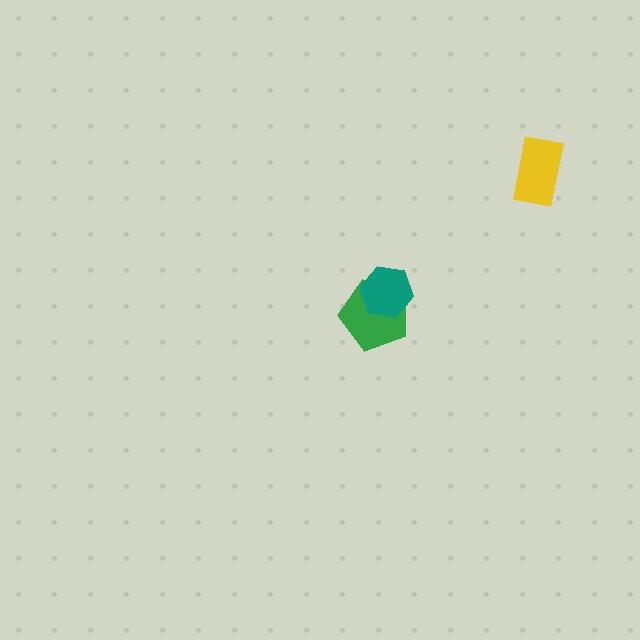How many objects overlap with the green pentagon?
1 object overlaps with the green pentagon.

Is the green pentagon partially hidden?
Yes, it is partially covered by another shape.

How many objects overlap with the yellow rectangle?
0 objects overlap with the yellow rectangle.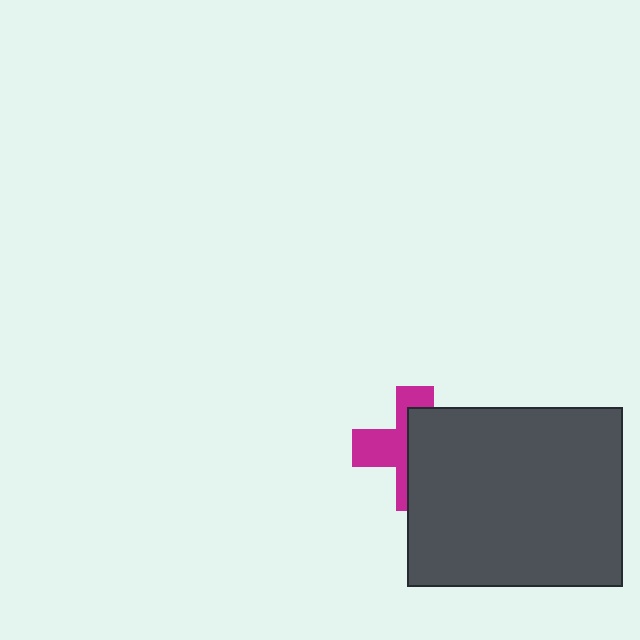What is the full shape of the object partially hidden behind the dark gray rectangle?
The partially hidden object is a magenta cross.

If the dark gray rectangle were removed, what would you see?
You would see the complete magenta cross.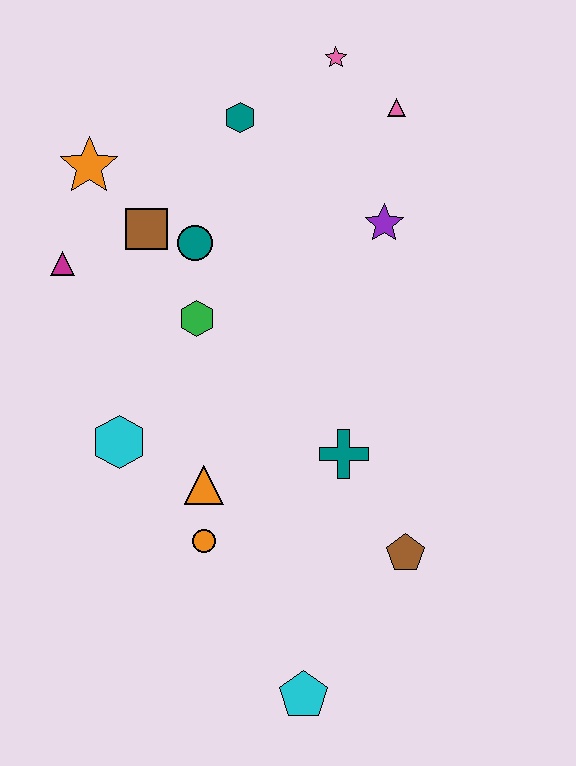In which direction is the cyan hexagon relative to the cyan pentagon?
The cyan hexagon is above the cyan pentagon.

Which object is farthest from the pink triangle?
The cyan pentagon is farthest from the pink triangle.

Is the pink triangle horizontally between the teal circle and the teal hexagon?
No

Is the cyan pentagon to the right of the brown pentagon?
No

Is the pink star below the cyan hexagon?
No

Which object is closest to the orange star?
The brown square is closest to the orange star.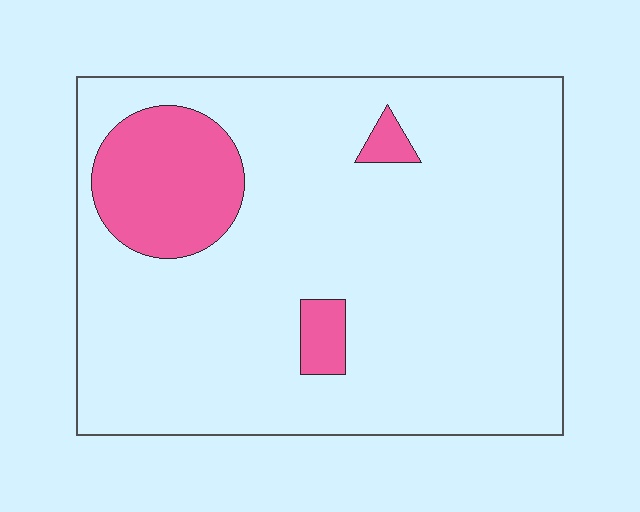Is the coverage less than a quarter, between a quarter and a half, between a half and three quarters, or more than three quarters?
Less than a quarter.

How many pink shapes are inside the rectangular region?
3.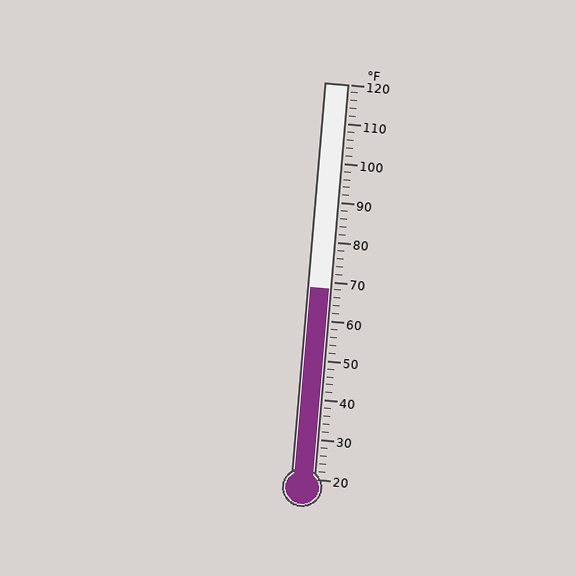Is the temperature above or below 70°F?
The temperature is below 70°F.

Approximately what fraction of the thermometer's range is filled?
The thermometer is filled to approximately 50% of its range.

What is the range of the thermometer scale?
The thermometer scale ranges from 20°F to 120°F.